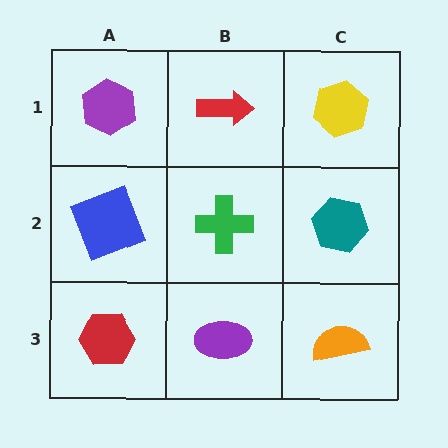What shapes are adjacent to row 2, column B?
A red arrow (row 1, column B), a purple ellipse (row 3, column B), a blue square (row 2, column A), a teal hexagon (row 2, column C).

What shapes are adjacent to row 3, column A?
A blue square (row 2, column A), a purple ellipse (row 3, column B).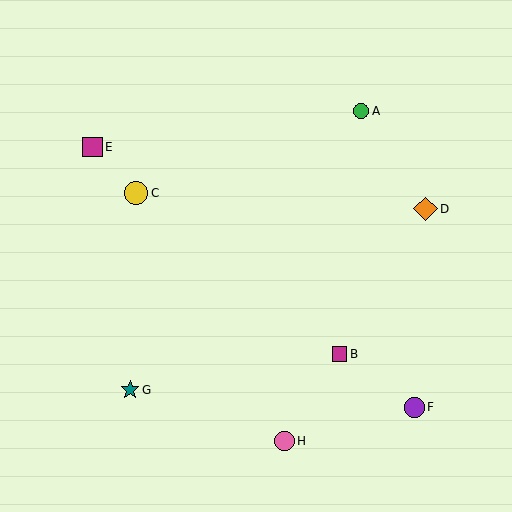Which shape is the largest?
The yellow circle (labeled C) is the largest.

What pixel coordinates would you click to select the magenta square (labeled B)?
Click at (339, 354) to select the magenta square B.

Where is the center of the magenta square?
The center of the magenta square is at (339, 354).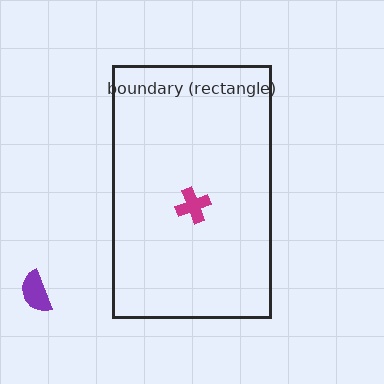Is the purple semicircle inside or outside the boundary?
Outside.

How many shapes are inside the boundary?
1 inside, 1 outside.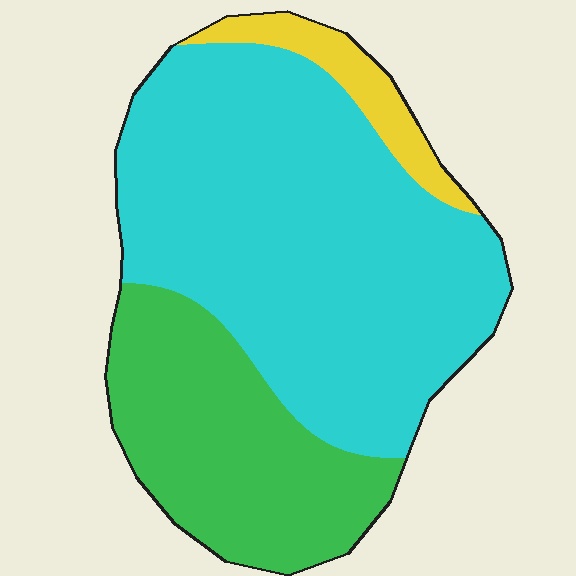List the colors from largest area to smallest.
From largest to smallest: cyan, green, yellow.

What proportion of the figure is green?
Green covers roughly 30% of the figure.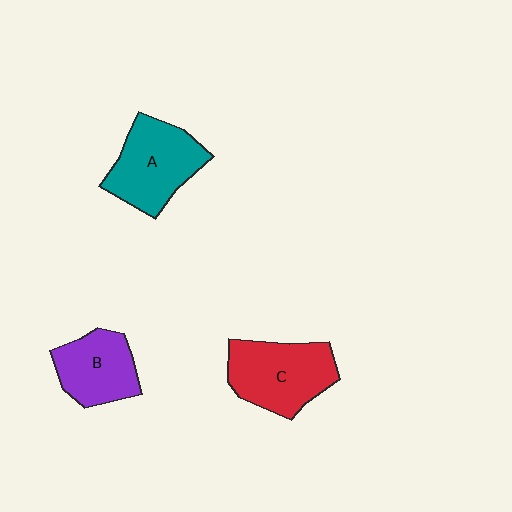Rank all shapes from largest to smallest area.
From largest to smallest: C (red), A (teal), B (purple).